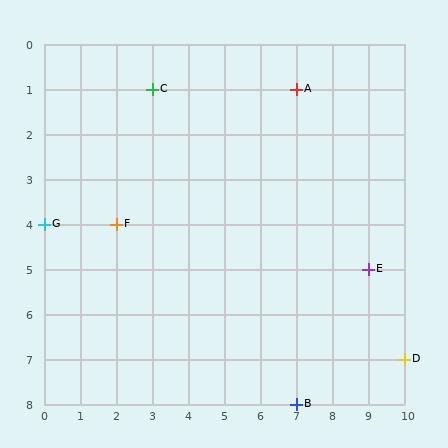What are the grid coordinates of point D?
Point D is at grid coordinates (10, 7).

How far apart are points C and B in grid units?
Points C and B are 4 columns and 7 rows apart (about 8.1 grid units diagonally).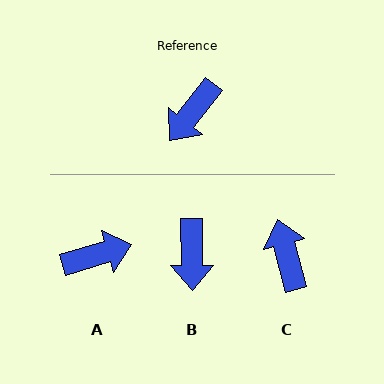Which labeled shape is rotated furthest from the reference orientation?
A, about 145 degrees away.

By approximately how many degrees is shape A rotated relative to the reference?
Approximately 145 degrees counter-clockwise.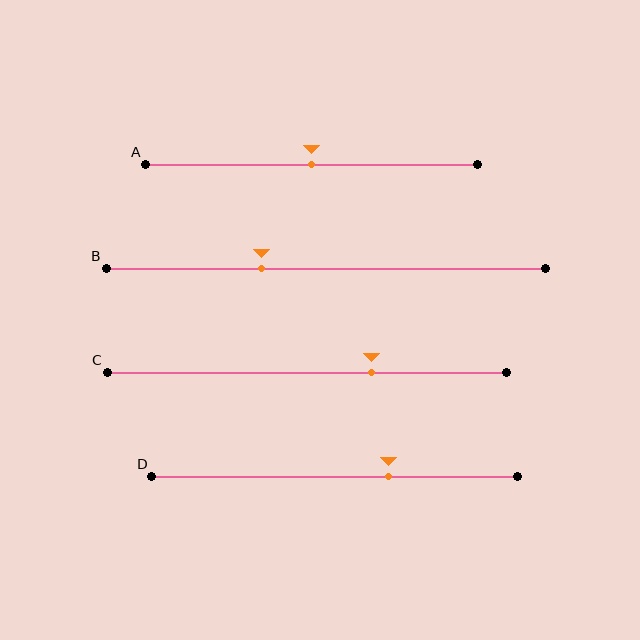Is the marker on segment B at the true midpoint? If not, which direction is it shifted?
No, the marker on segment B is shifted to the left by about 15% of the segment length.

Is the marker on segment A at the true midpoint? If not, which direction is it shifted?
Yes, the marker on segment A is at the true midpoint.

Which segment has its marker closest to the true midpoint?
Segment A has its marker closest to the true midpoint.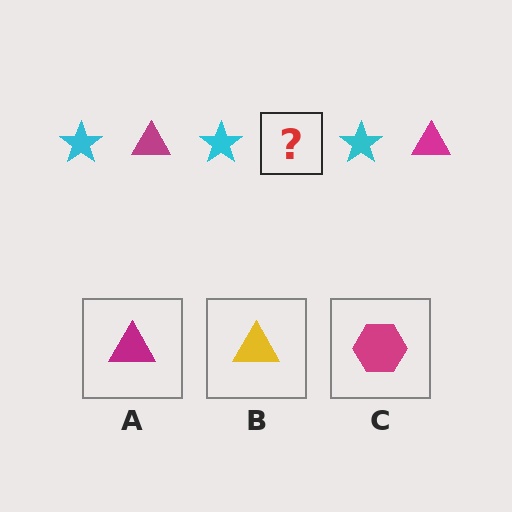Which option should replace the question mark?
Option A.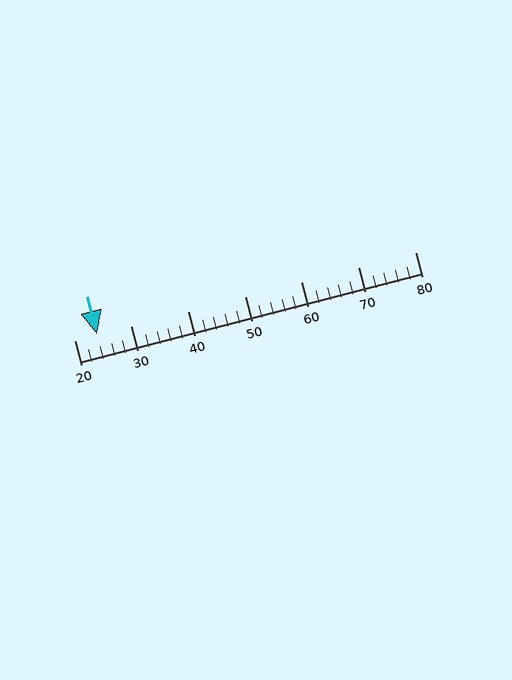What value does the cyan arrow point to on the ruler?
The cyan arrow points to approximately 24.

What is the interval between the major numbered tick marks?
The major tick marks are spaced 10 units apart.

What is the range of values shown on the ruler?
The ruler shows values from 20 to 80.